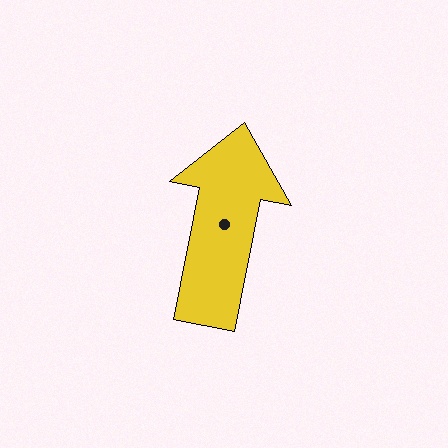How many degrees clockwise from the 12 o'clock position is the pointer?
Approximately 11 degrees.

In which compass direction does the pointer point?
North.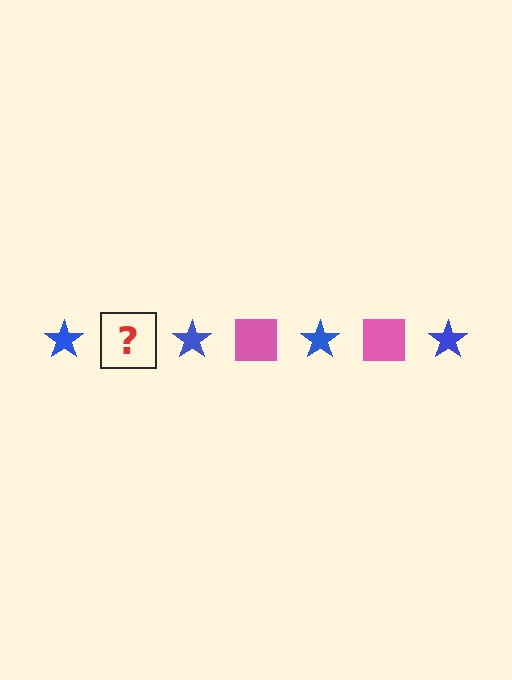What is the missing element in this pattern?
The missing element is a pink square.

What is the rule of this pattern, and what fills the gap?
The rule is that the pattern alternates between blue star and pink square. The gap should be filled with a pink square.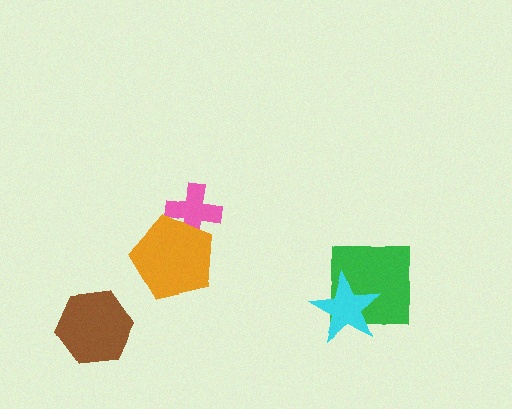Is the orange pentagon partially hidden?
No, no other shape covers it.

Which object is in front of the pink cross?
The orange pentagon is in front of the pink cross.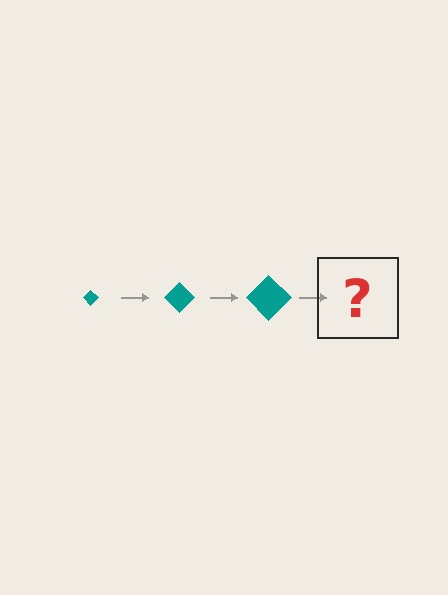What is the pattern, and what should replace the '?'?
The pattern is that the diamond gets progressively larger each step. The '?' should be a teal diamond, larger than the previous one.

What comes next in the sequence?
The next element should be a teal diamond, larger than the previous one.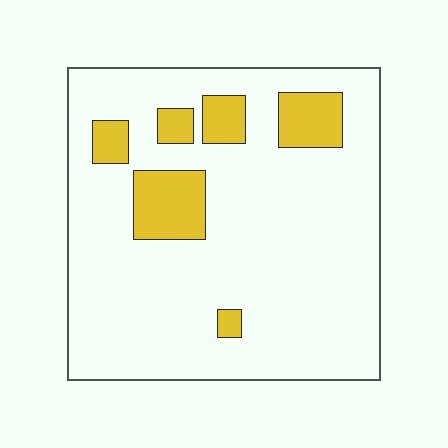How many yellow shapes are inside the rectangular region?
6.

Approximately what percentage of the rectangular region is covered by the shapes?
Approximately 15%.